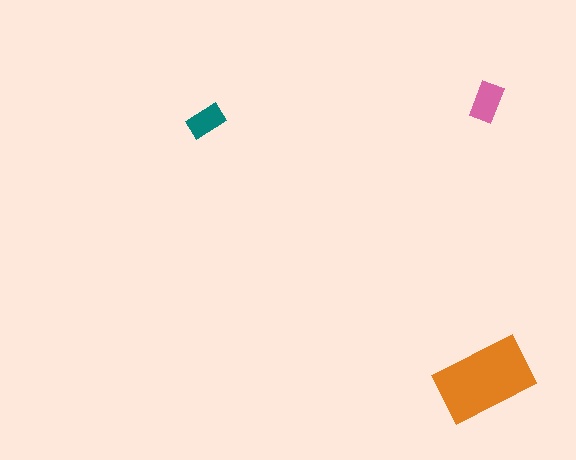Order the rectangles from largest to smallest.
the orange one, the pink one, the teal one.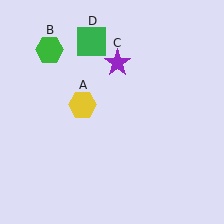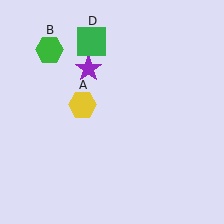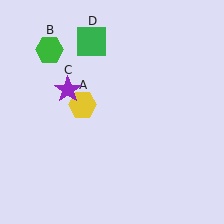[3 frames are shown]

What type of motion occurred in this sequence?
The purple star (object C) rotated counterclockwise around the center of the scene.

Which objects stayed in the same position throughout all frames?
Yellow hexagon (object A) and green hexagon (object B) and green square (object D) remained stationary.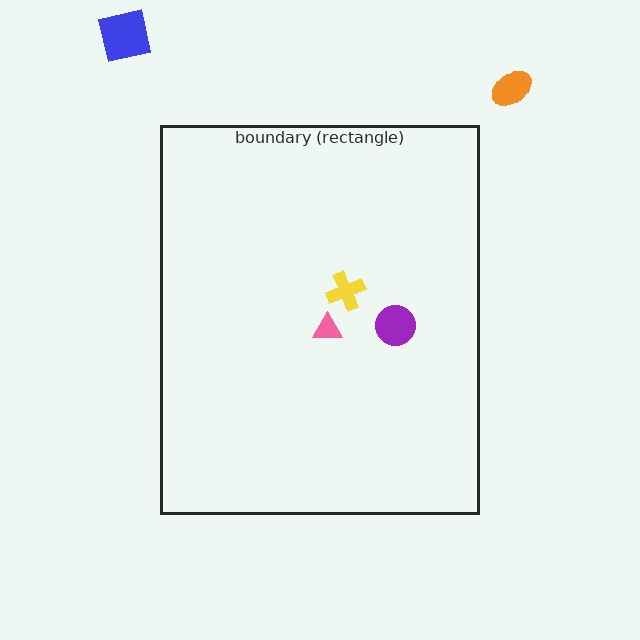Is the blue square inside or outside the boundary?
Outside.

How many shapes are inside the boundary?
3 inside, 2 outside.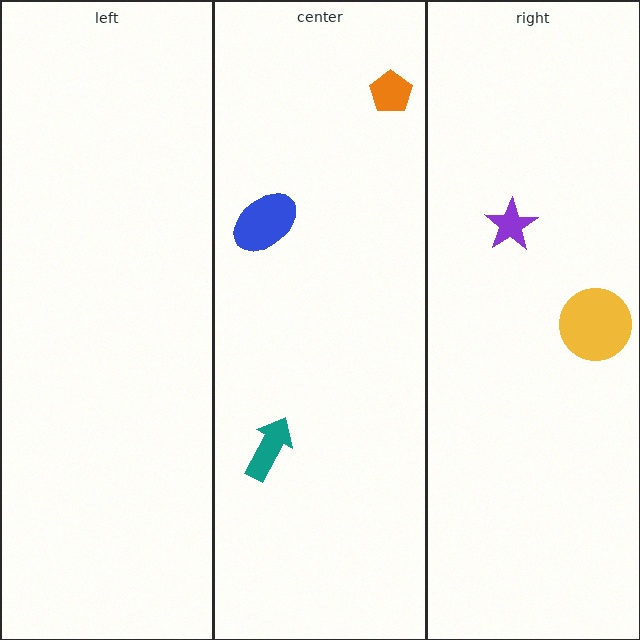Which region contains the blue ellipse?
The center region.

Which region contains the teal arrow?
The center region.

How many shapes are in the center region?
3.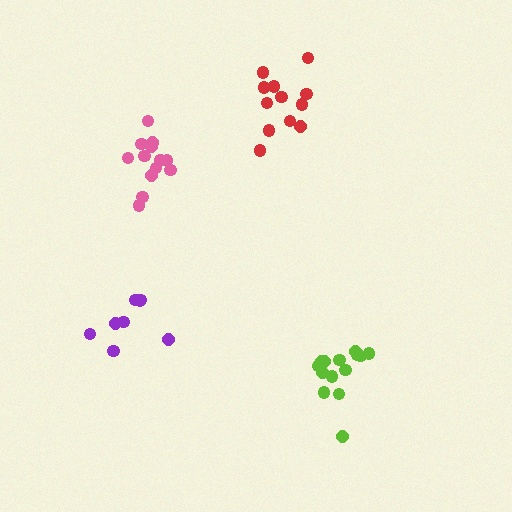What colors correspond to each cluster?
The clusters are colored: red, pink, lime, purple.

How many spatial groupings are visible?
There are 4 spatial groupings.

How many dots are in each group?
Group 1: 12 dots, Group 2: 13 dots, Group 3: 14 dots, Group 4: 8 dots (47 total).